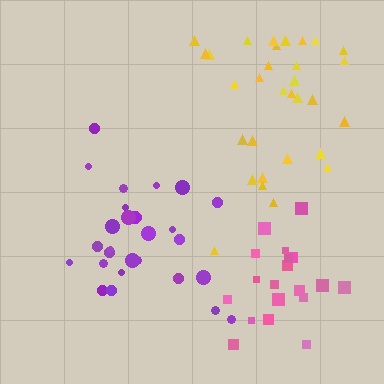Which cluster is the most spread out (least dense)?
Yellow.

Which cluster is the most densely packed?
Purple.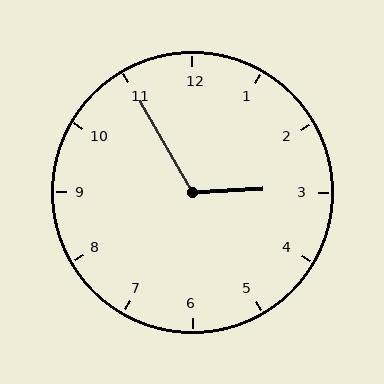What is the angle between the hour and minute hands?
Approximately 118 degrees.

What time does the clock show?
2:55.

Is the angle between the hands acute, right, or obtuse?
It is obtuse.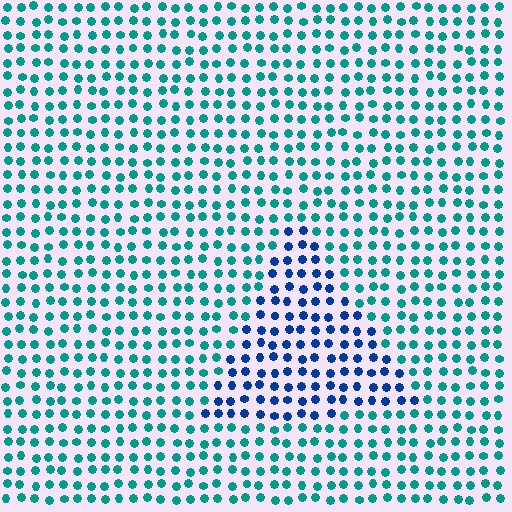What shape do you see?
I see a triangle.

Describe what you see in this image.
The image is filled with small teal elements in a uniform arrangement. A triangle-shaped region is visible where the elements are tinted to a slightly different hue, forming a subtle color boundary.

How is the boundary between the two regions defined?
The boundary is defined purely by a slight shift in hue (about 45 degrees). Spacing, size, and orientation are identical on both sides.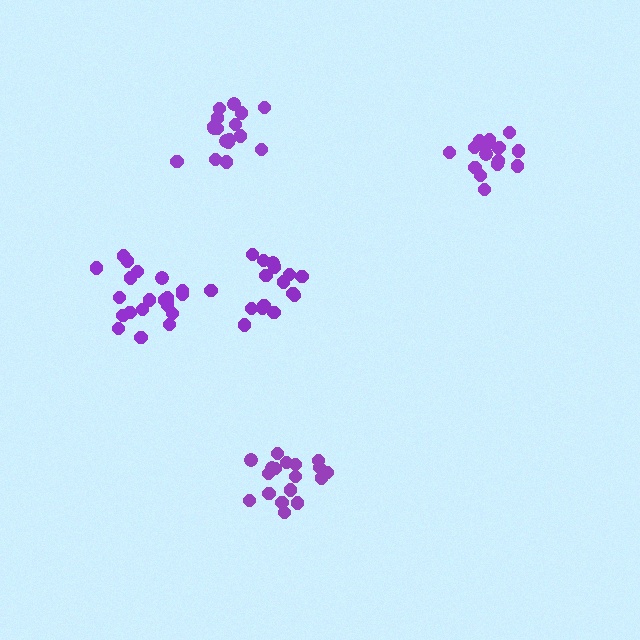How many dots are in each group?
Group 1: 17 dots, Group 2: 18 dots, Group 3: 17 dots, Group 4: 21 dots, Group 5: 16 dots (89 total).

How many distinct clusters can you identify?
There are 5 distinct clusters.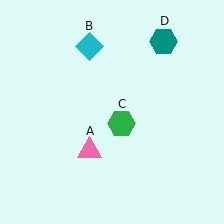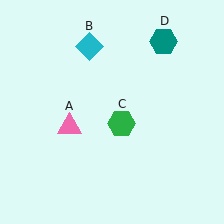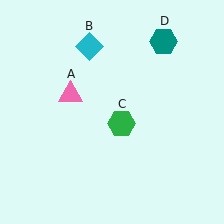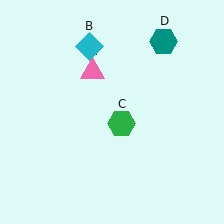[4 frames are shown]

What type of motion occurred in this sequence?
The pink triangle (object A) rotated clockwise around the center of the scene.